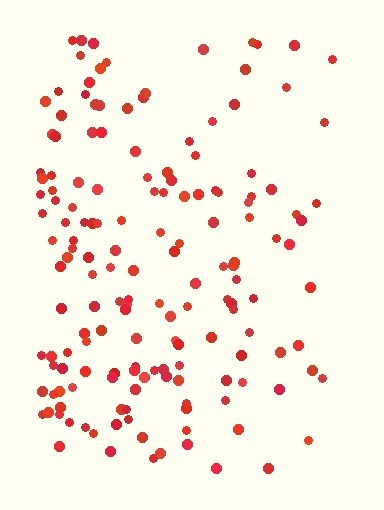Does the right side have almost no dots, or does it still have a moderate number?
Still a moderate number, just noticeably fewer than the left.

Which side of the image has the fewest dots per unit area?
The right.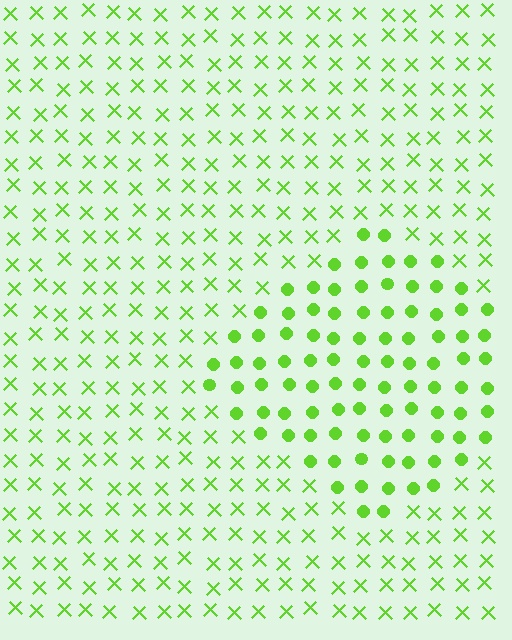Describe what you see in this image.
The image is filled with small lime elements arranged in a uniform grid. A diamond-shaped region contains circles, while the surrounding area contains X marks. The boundary is defined purely by the change in element shape.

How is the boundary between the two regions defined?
The boundary is defined by a change in element shape: circles inside vs. X marks outside. All elements share the same color and spacing.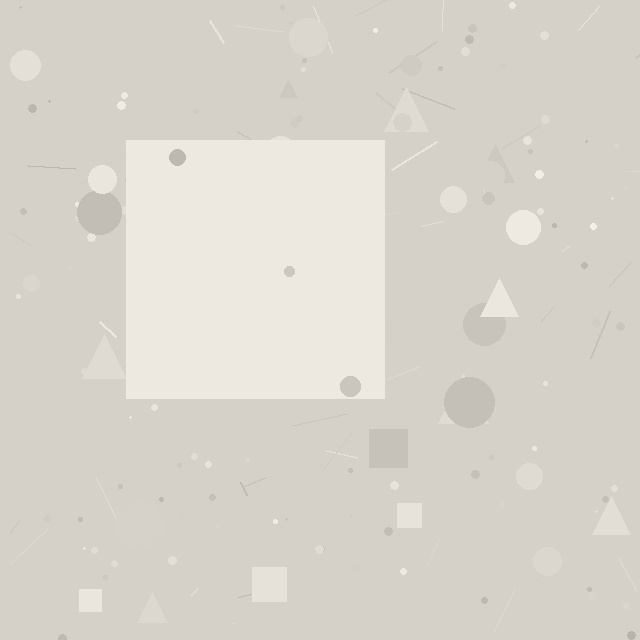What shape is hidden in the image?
A square is hidden in the image.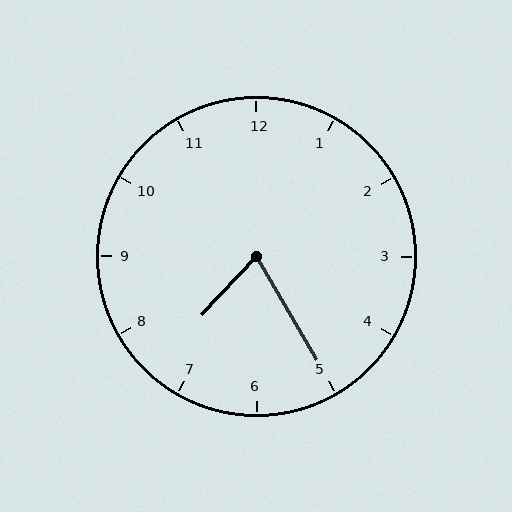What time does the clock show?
7:25.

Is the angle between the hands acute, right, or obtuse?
It is acute.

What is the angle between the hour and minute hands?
Approximately 72 degrees.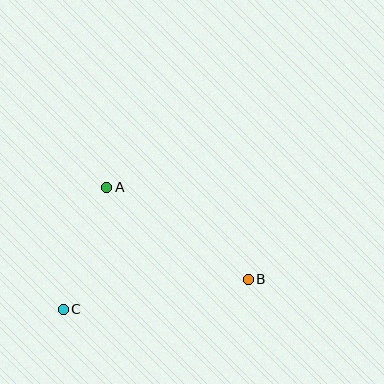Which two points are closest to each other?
Points A and C are closest to each other.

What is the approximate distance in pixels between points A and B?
The distance between A and B is approximately 168 pixels.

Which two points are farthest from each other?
Points B and C are farthest from each other.